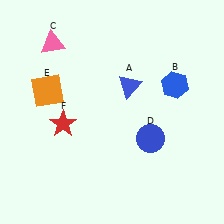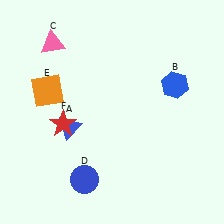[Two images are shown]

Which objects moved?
The objects that moved are: the blue triangle (A), the blue circle (D).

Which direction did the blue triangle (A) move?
The blue triangle (A) moved left.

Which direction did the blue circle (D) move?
The blue circle (D) moved left.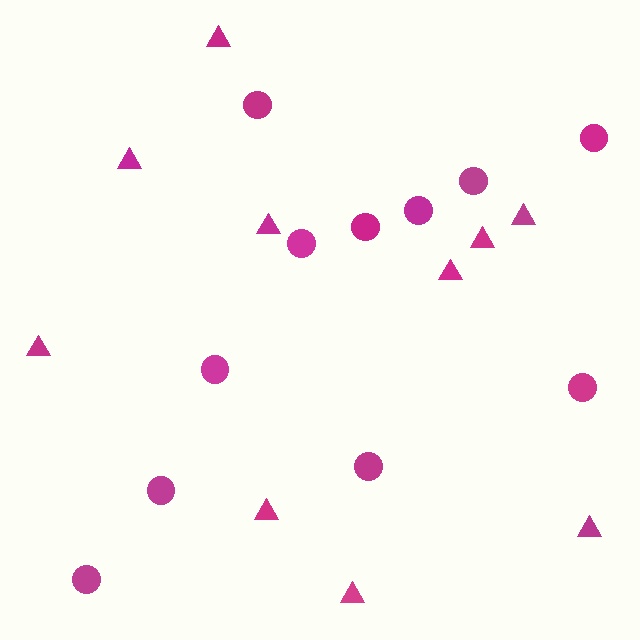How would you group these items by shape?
There are 2 groups: one group of circles (11) and one group of triangles (10).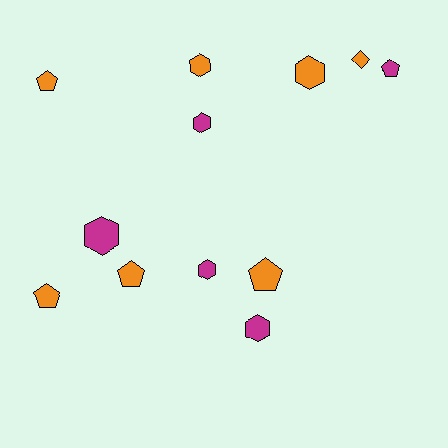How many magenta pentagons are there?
There is 1 magenta pentagon.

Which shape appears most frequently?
Hexagon, with 6 objects.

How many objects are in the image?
There are 12 objects.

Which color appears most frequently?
Orange, with 7 objects.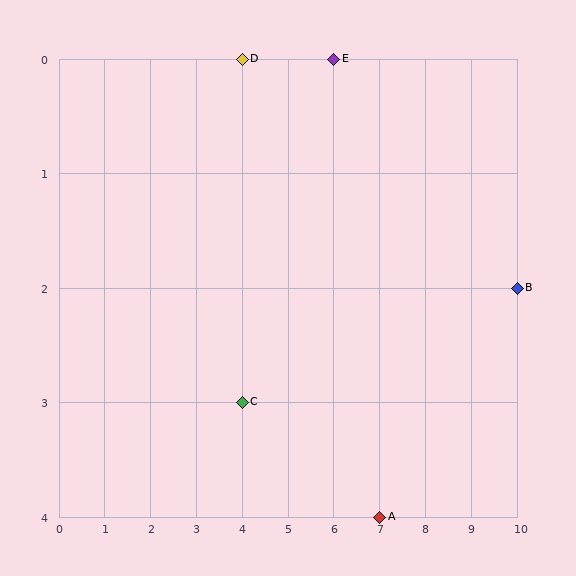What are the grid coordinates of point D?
Point D is at grid coordinates (4, 0).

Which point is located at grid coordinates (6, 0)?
Point E is at (6, 0).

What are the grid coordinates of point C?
Point C is at grid coordinates (4, 3).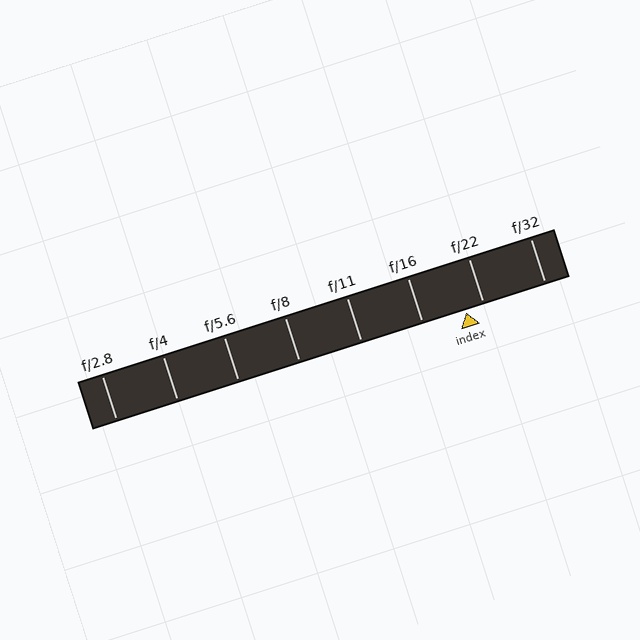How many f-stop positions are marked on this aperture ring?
There are 8 f-stop positions marked.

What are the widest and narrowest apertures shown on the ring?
The widest aperture shown is f/2.8 and the narrowest is f/32.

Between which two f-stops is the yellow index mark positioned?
The index mark is between f/16 and f/22.